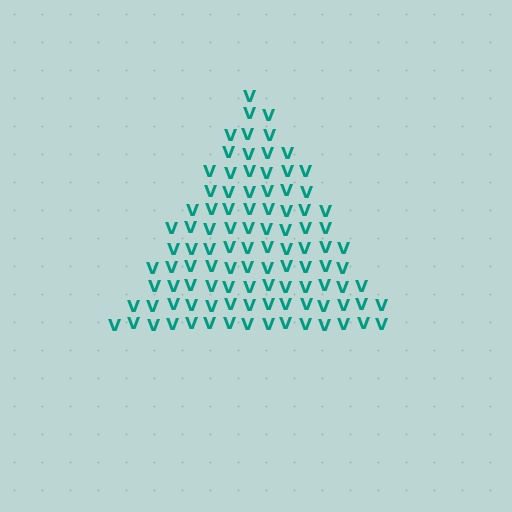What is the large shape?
The large shape is a triangle.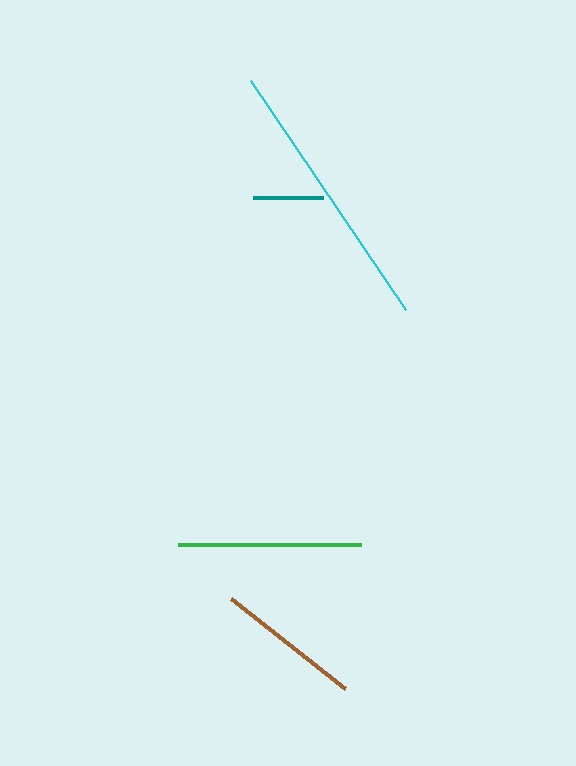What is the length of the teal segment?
The teal segment is approximately 69 pixels long.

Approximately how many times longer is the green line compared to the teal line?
The green line is approximately 2.6 times the length of the teal line.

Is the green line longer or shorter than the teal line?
The green line is longer than the teal line.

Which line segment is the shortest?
The teal line is the shortest at approximately 69 pixels.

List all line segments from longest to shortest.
From longest to shortest: cyan, green, brown, teal.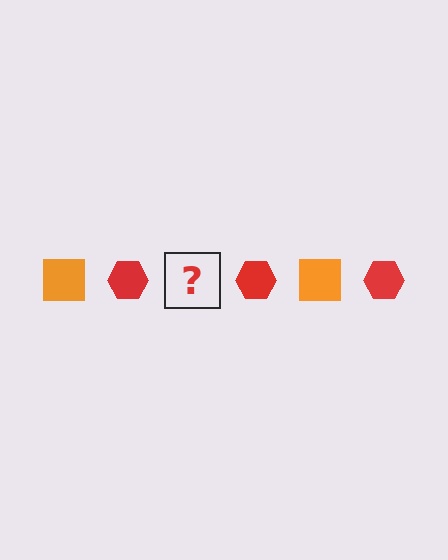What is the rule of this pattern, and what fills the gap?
The rule is that the pattern alternates between orange square and red hexagon. The gap should be filled with an orange square.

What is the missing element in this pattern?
The missing element is an orange square.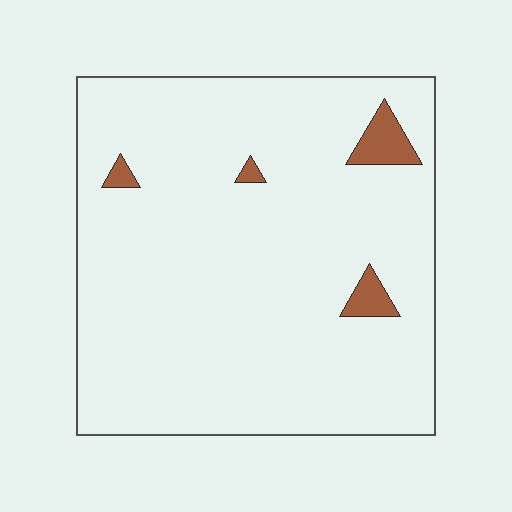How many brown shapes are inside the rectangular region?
4.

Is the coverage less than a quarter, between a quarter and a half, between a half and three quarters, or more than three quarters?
Less than a quarter.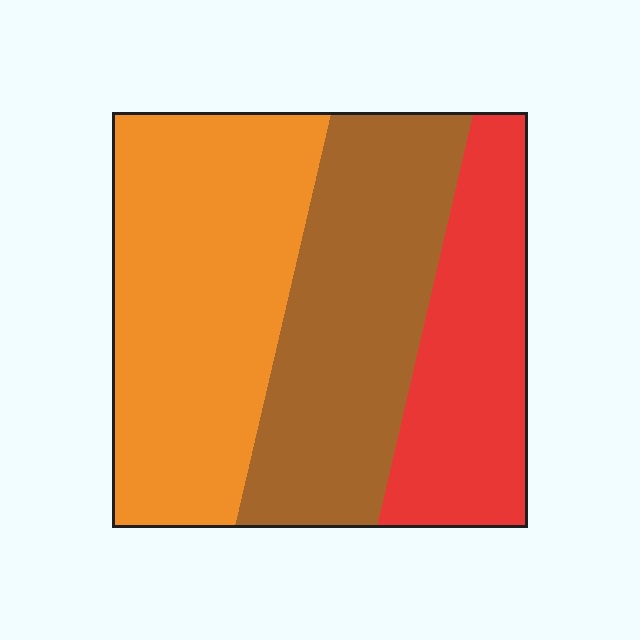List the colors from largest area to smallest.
From largest to smallest: orange, brown, red.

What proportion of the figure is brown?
Brown takes up about one third (1/3) of the figure.